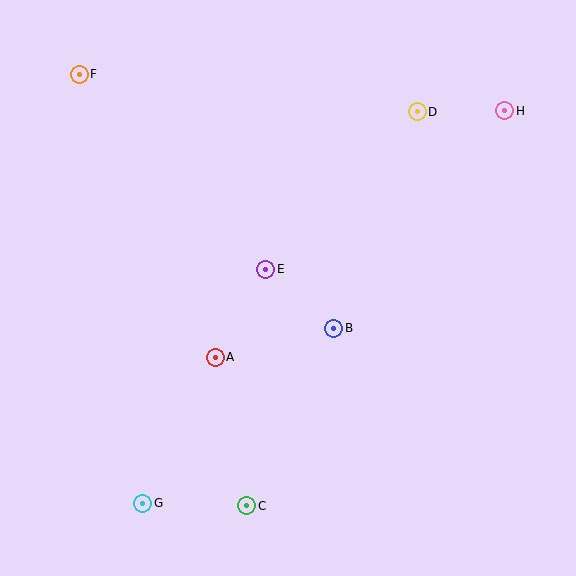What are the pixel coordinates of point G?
Point G is at (143, 503).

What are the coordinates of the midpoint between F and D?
The midpoint between F and D is at (248, 93).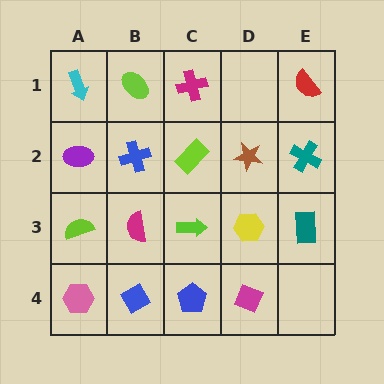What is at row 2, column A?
A purple ellipse.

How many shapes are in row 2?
5 shapes.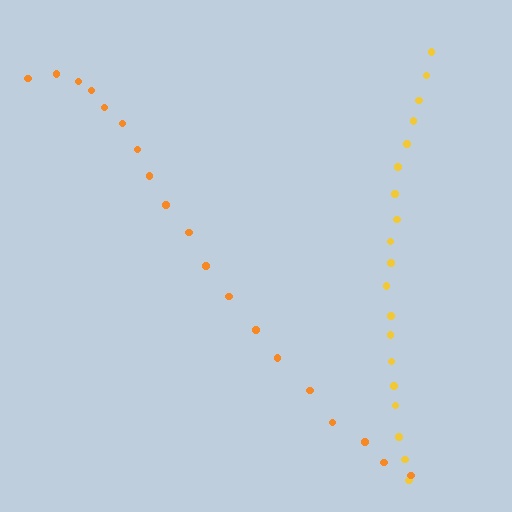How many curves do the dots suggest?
There are 2 distinct paths.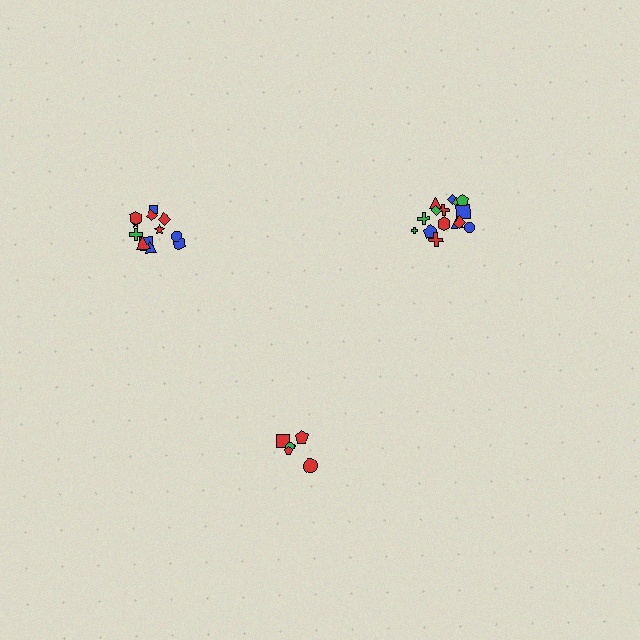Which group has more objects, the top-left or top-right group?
The top-right group.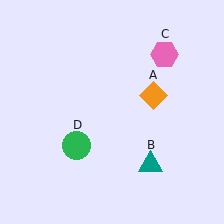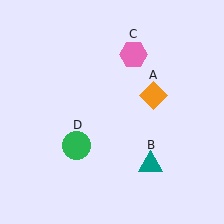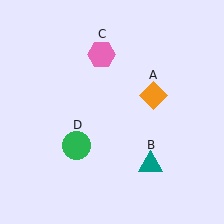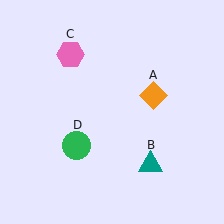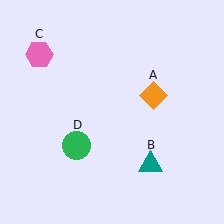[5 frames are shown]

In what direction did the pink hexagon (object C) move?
The pink hexagon (object C) moved left.